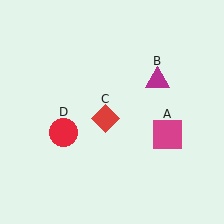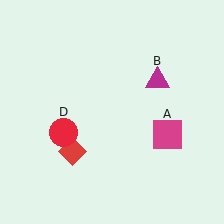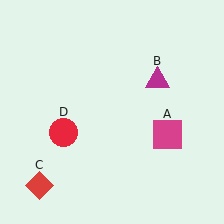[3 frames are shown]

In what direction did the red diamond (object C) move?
The red diamond (object C) moved down and to the left.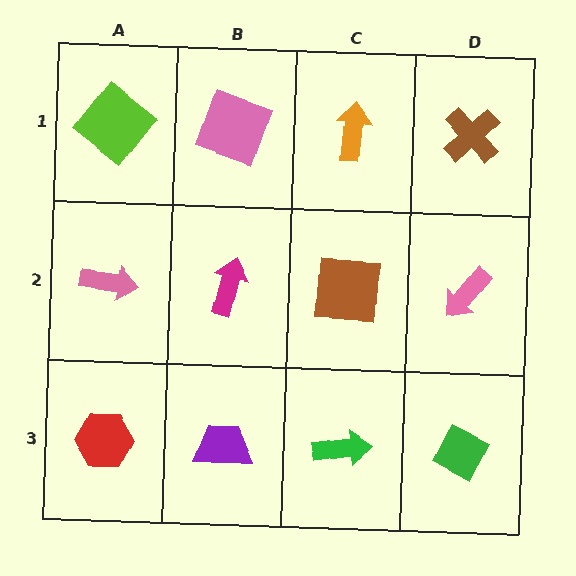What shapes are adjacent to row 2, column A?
A lime diamond (row 1, column A), a red hexagon (row 3, column A), a magenta arrow (row 2, column B).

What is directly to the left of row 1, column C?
A pink square.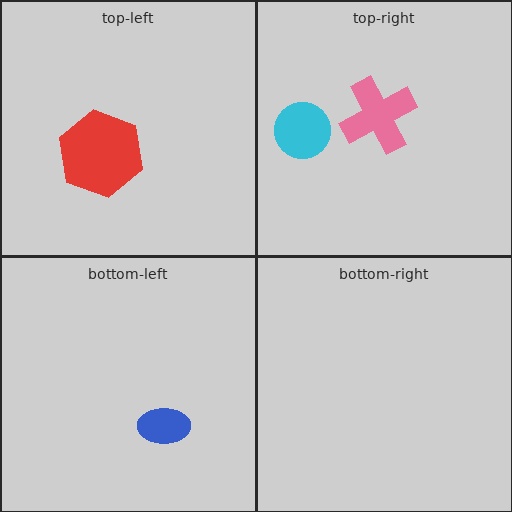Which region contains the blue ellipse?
The bottom-left region.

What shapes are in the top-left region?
The red hexagon.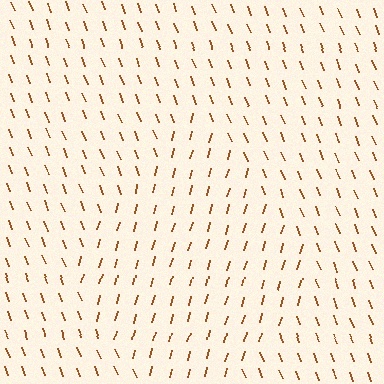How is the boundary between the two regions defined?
The boundary is defined purely by a change in line orientation (approximately 36 degrees difference). All lines are the same color and thickness.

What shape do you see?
I see a diamond.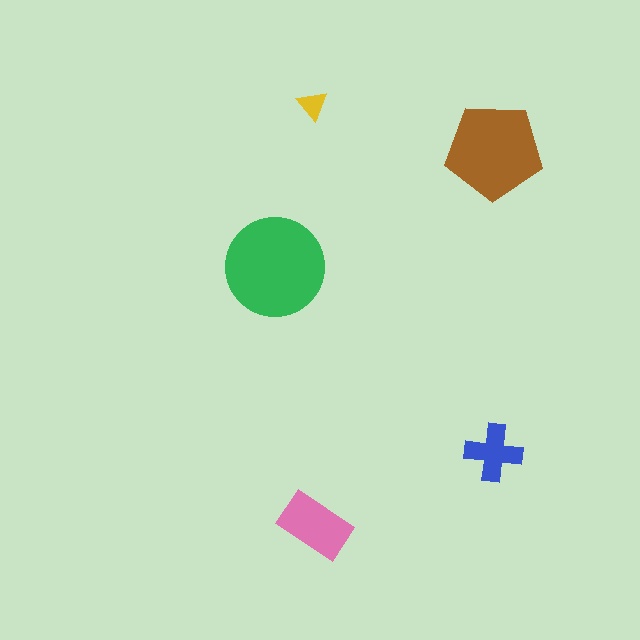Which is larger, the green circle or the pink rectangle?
The green circle.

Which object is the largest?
The green circle.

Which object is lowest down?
The pink rectangle is bottommost.